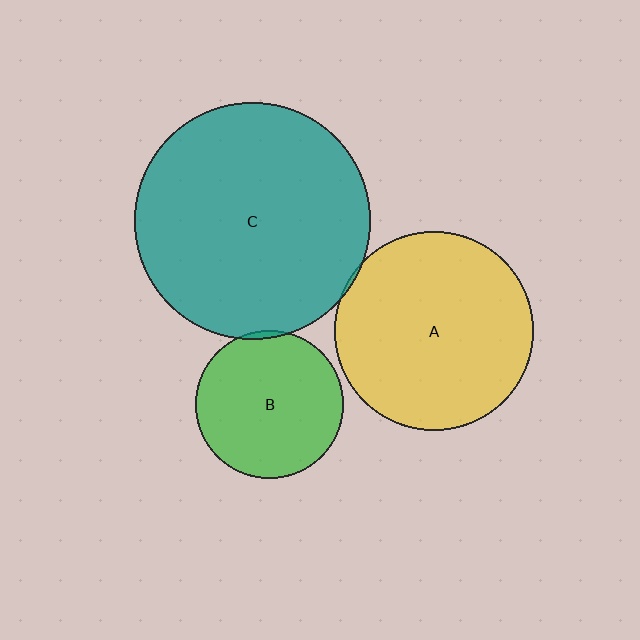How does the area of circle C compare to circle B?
Approximately 2.6 times.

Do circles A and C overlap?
Yes.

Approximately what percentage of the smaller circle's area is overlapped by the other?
Approximately 5%.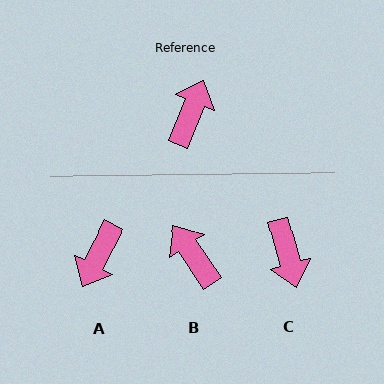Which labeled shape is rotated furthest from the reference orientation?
A, about 174 degrees away.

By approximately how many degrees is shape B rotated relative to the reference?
Approximately 56 degrees counter-clockwise.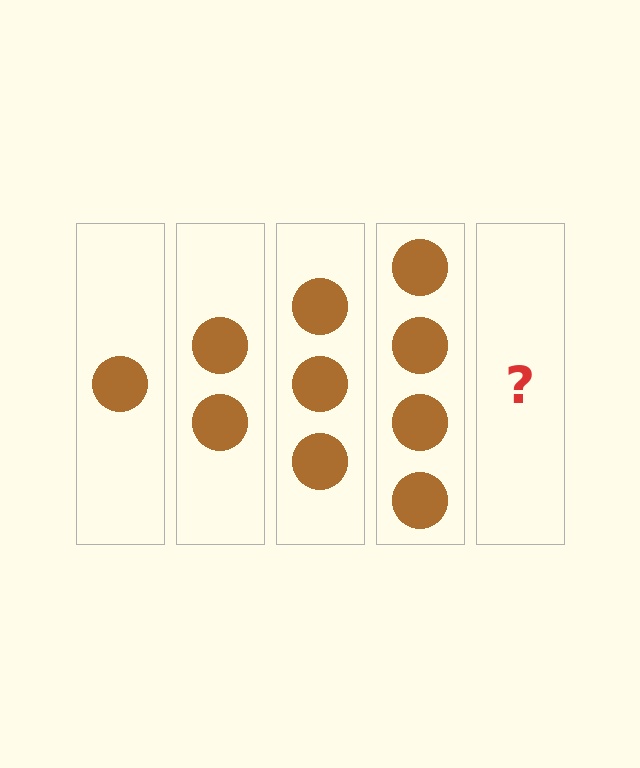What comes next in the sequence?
The next element should be 5 circles.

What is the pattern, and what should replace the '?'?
The pattern is that each step adds one more circle. The '?' should be 5 circles.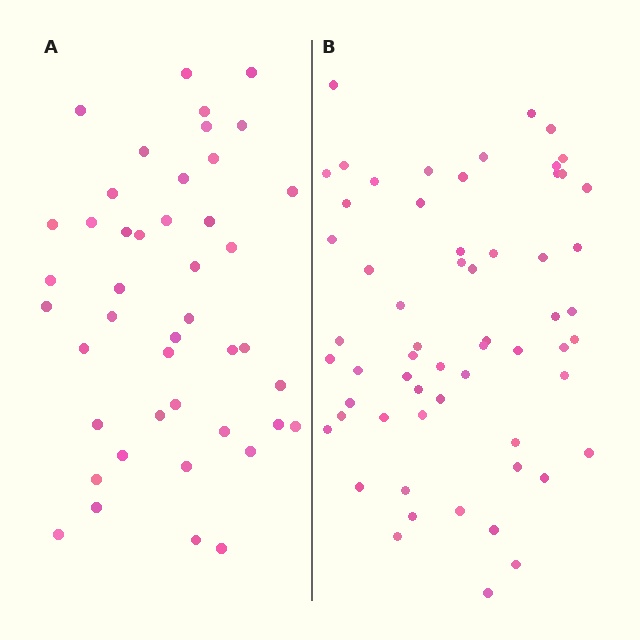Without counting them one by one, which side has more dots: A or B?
Region B (the right region) has more dots.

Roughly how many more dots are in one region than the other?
Region B has approximately 15 more dots than region A.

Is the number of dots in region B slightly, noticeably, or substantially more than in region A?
Region B has noticeably more, but not dramatically so. The ratio is roughly 1.4 to 1.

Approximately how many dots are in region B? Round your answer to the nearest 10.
About 60 dots.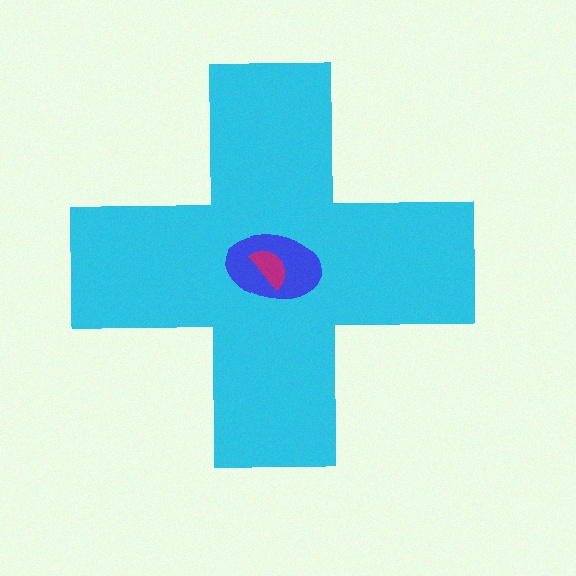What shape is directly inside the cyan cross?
The blue ellipse.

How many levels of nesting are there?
3.